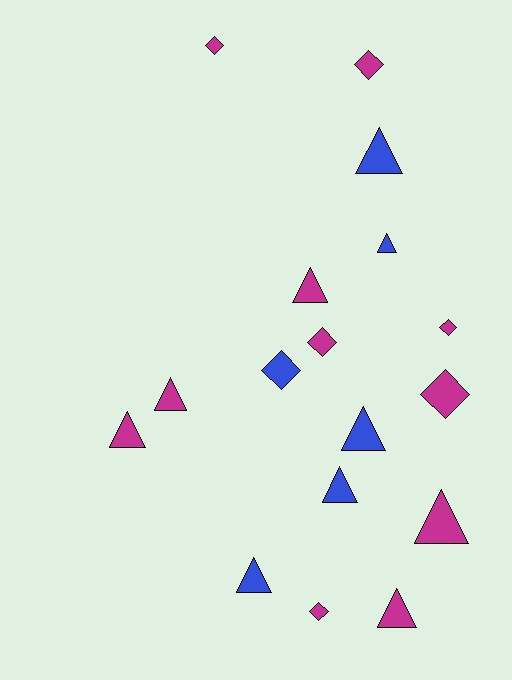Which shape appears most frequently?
Triangle, with 10 objects.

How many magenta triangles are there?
There are 5 magenta triangles.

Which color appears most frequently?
Magenta, with 11 objects.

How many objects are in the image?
There are 17 objects.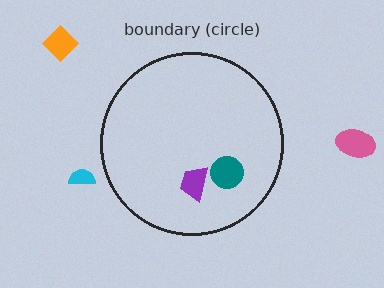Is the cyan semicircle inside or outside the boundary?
Outside.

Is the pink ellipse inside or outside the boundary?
Outside.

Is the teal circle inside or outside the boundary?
Inside.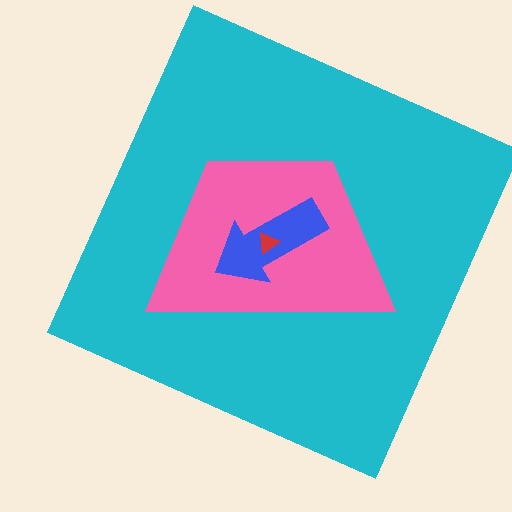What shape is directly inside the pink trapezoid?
The blue arrow.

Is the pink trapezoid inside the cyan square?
Yes.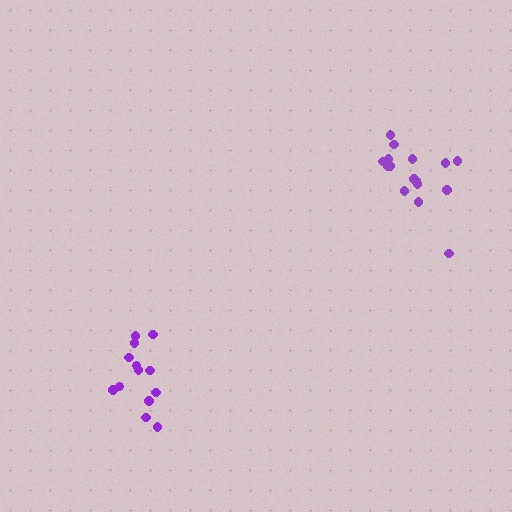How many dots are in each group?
Group 1: 16 dots, Group 2: 13 dots (29 total).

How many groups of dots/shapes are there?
There are 2 groups.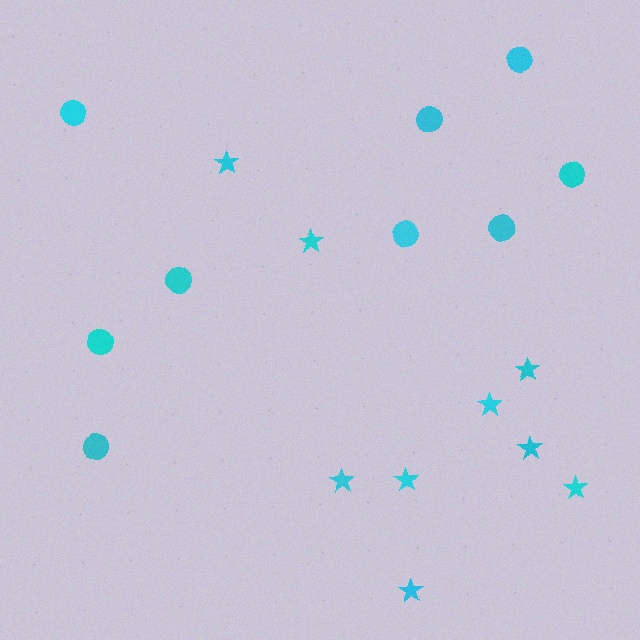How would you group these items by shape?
There are 2 groups: one group of circles (9) and one group of stars (9).